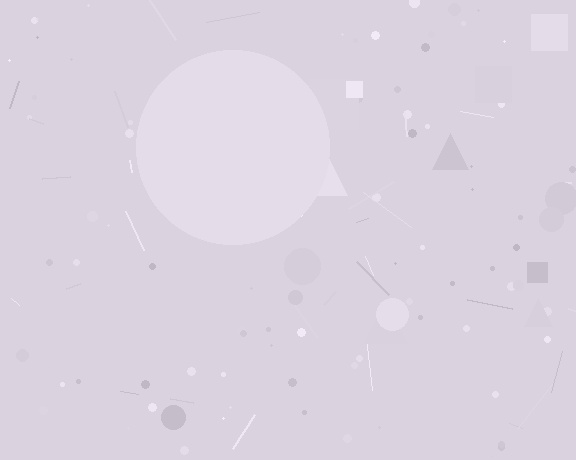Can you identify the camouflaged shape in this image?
The camouflaged shape is a circle.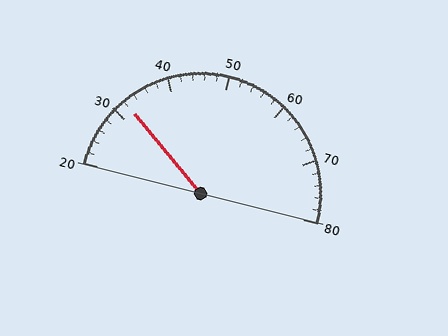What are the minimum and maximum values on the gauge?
The gauge ranges from 20 to 80.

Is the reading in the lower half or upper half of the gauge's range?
The reading is in the lower half of the range (20 to 80).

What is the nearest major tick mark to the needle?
The nearest major tick mark is 30.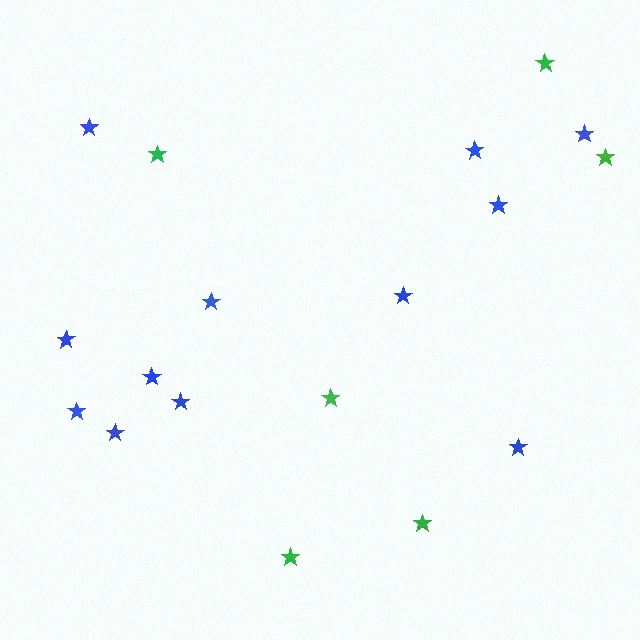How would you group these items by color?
There are 2 groups: one group of blue stars (12) and one group of green stars (6).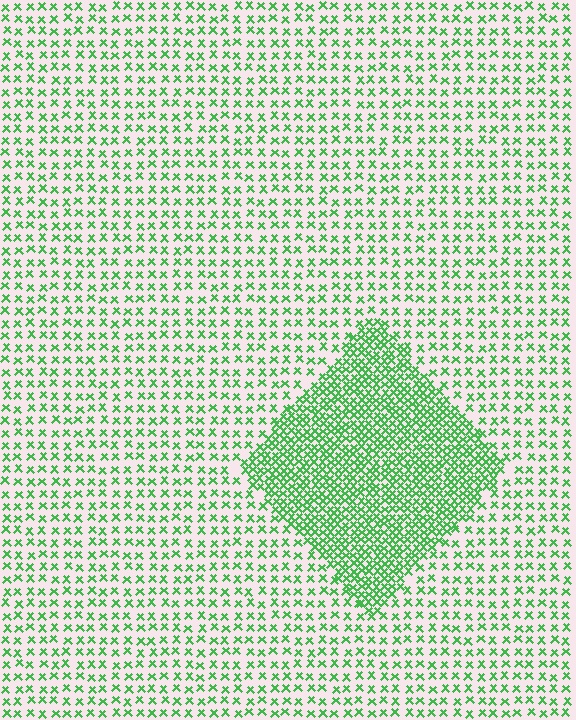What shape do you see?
I see a diamond.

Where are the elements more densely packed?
The elements are more densely packed inside the diamond boundary.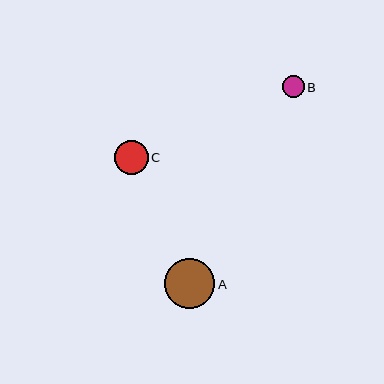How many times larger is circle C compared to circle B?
Circle C is approximately 1.6 times the size of circle B.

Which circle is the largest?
Circle A is the largest with a size of approximately 50 pixels.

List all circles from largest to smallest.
From largest to smallest: A, C, B.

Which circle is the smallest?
Circle B is the smallest with a size of approximately 22 pixels.